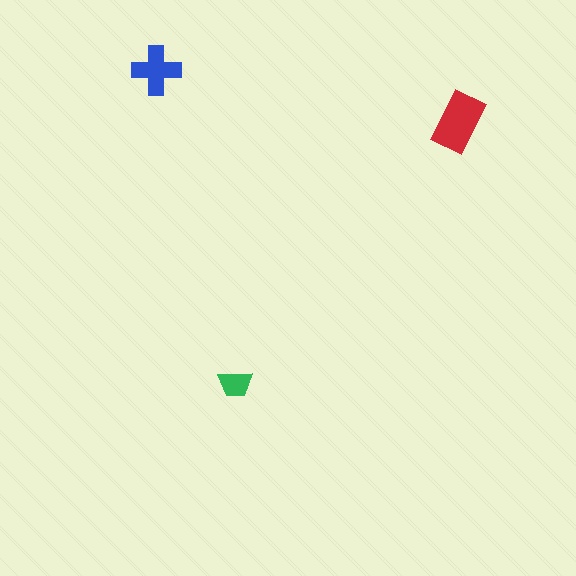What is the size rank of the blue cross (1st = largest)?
2nd.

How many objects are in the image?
There are 3 objects in the image.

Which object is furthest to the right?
The red rectangle is rightmost.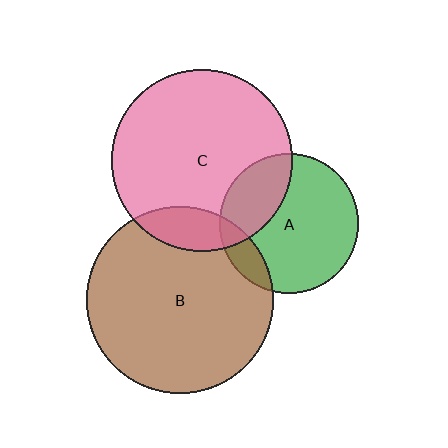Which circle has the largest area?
Circle B (brown).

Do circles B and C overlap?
Yes.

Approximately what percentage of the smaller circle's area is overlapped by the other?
Approximately 15%.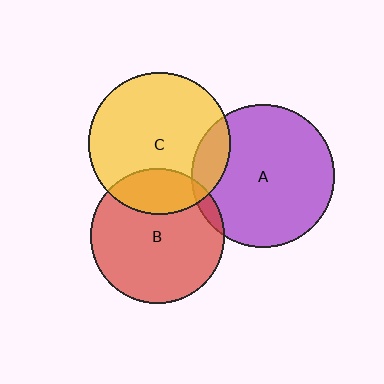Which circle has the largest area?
Circle A (purple).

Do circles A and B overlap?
Yes.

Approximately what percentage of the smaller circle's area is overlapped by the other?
Approximately 5%.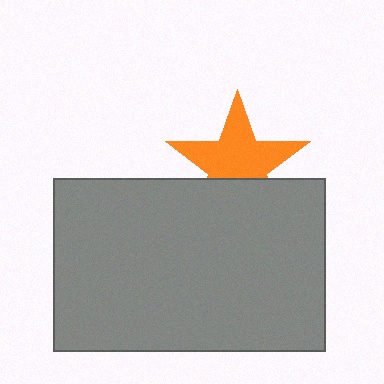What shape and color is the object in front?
The object in front is a gray rectangle.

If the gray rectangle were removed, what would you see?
You would see the complete orange star.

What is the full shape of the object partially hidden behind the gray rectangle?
The partially hidden object is an orange star.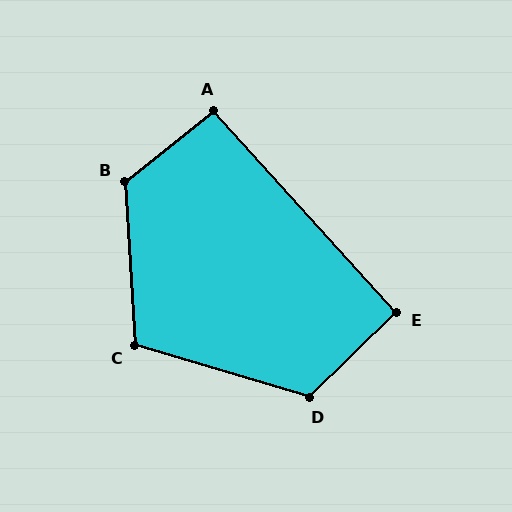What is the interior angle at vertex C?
Approximately 110 degrees (obtuse).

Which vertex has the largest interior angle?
B, at approximately 125 degrees.